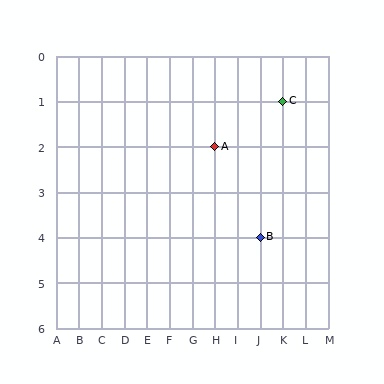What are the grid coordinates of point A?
Point A is at grid coordinates (H, 2).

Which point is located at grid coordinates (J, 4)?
Point B is at (J, 4).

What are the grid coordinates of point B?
Point B is at grid coordinates (J, 4).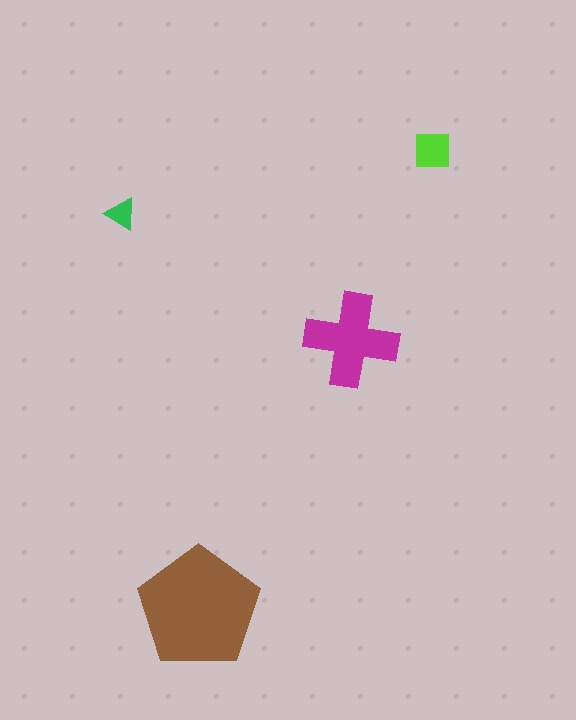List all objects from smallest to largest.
The green triangle, the lime square, the magenta cross, the brown pentagon.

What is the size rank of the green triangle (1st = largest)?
4th.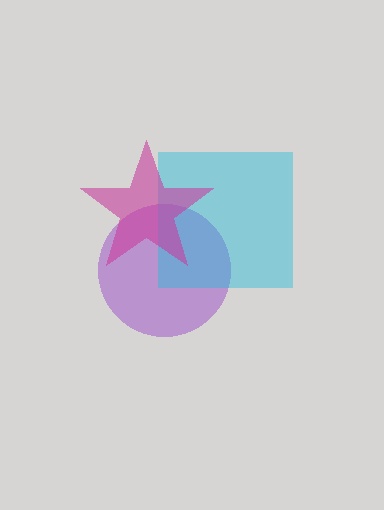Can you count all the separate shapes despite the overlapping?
Yes, there are 3 separate shapes.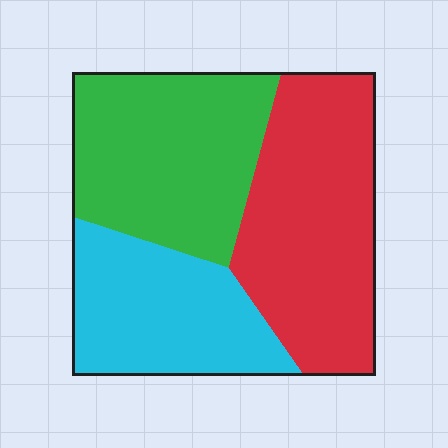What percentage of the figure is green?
Green covers 34% of the figure.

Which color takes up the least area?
Cyan, at roughly 25%.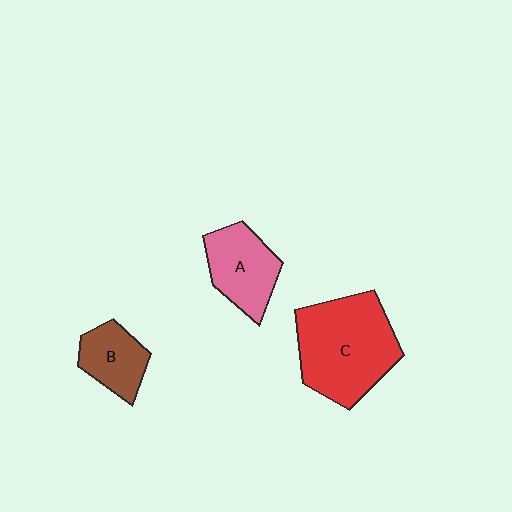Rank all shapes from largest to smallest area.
From largest to smallest: C (red), A (pink), B (brown).